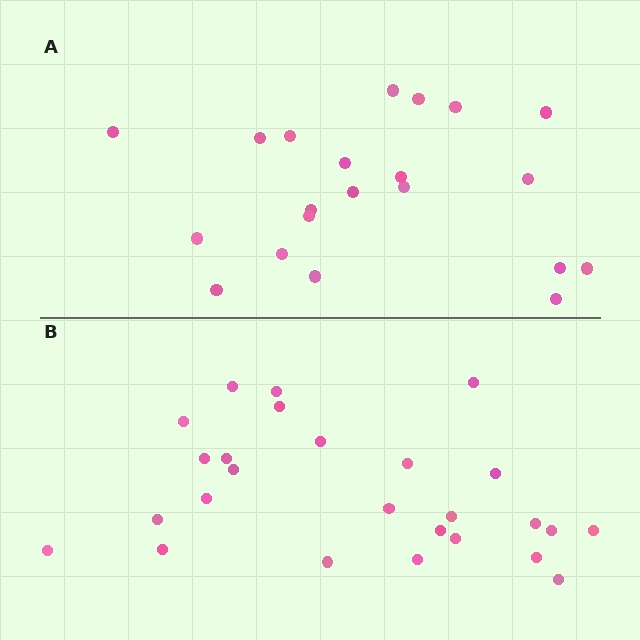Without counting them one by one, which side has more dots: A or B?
Region B (the bottom region) has more dots.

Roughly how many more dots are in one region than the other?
Region B has about 5 more dots than region A.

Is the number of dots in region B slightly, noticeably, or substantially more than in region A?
Region B has only slightly more — the two regions are fairly close. The ratio is roughly 1.2 to 1.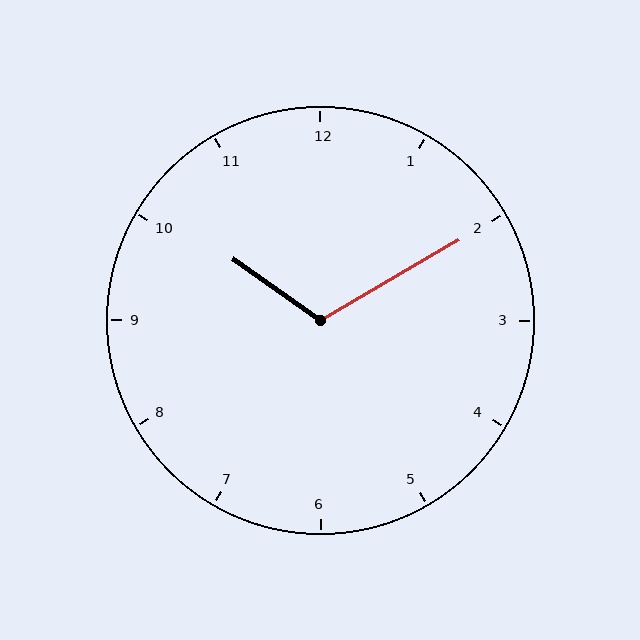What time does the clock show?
10:10.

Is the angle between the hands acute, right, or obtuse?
It is obtuse.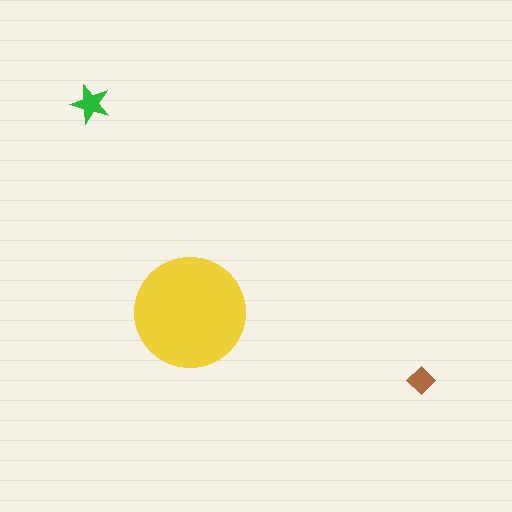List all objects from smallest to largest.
The brown diamond, the green star, the yellow circle.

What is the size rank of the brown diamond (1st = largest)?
3rd.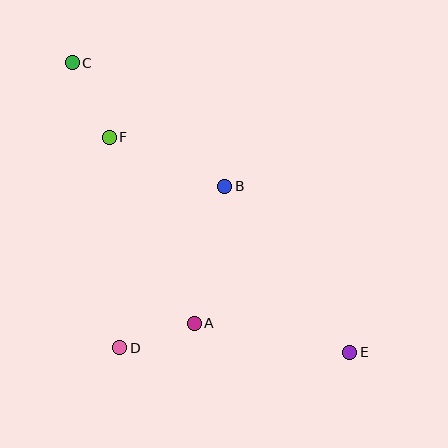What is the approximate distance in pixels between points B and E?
The distance between B and E is approximately 208 pixels.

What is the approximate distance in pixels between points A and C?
The distance between A and C is approximately 288 pixels.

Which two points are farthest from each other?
Points C and E are farthest from each other.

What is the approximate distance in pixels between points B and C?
The distance between B and C is approximately 197 pixels.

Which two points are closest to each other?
Points A and D are closest to each other.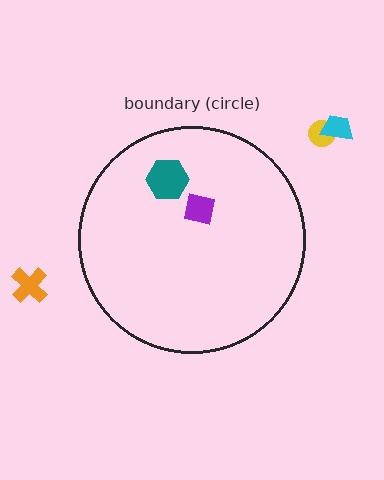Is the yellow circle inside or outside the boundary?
Outside.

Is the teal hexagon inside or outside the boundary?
Inside.